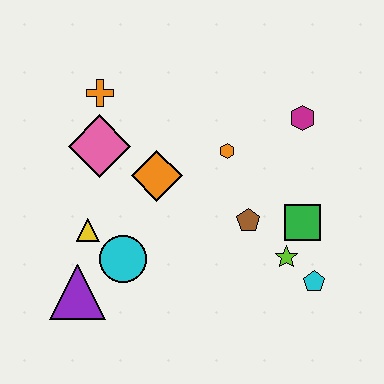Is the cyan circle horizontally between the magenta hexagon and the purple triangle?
Yes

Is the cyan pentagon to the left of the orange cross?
No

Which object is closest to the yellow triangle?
The cyan circle is closest to the yellow triangle.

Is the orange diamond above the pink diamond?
No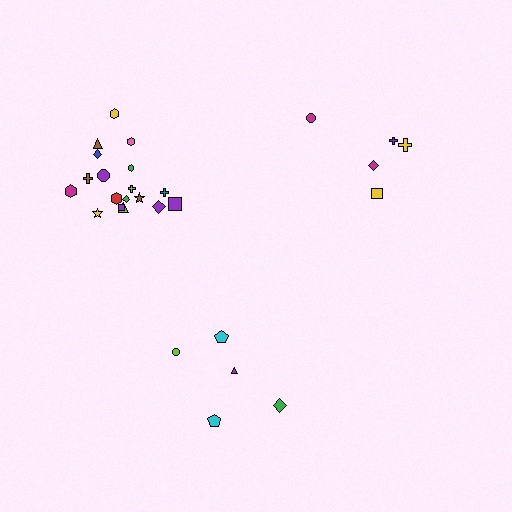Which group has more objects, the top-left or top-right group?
The top-left group.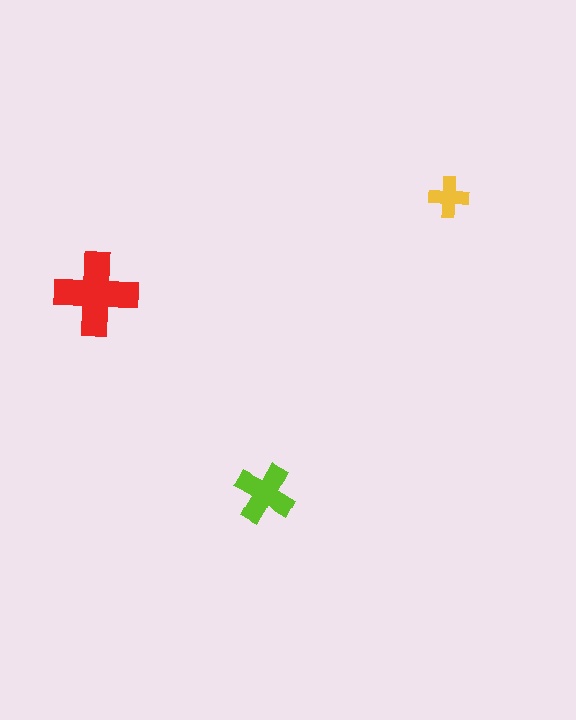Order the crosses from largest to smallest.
the red one, the lime one, the yellow one.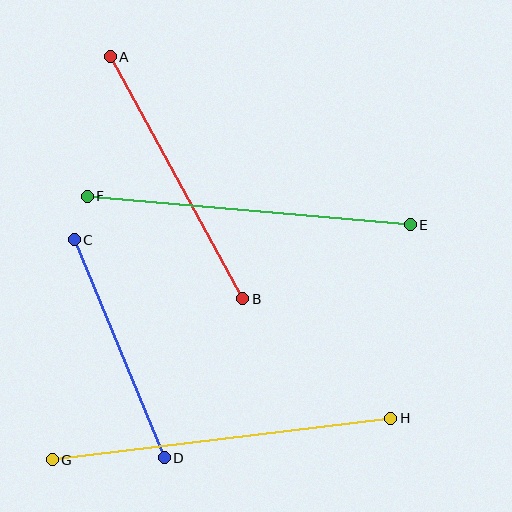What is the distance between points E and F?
The distance is approximately 324 pixels.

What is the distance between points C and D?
The distance is approximately 236 pixels.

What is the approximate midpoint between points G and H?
The midpoint is at approximately (222, 439) pixels.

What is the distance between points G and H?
The distance is approximately 341 pixels.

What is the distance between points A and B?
The distance is approximately 276 pixels.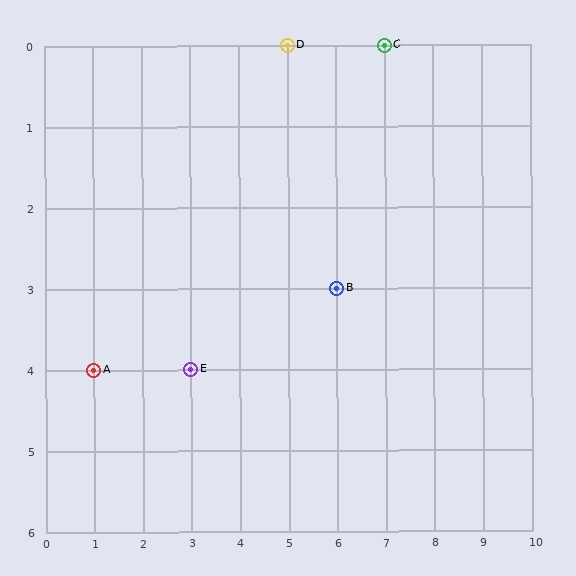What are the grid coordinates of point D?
Point D is at grid coordinates (5, 0).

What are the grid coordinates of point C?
Point C is at grid coordinates (7, 0).